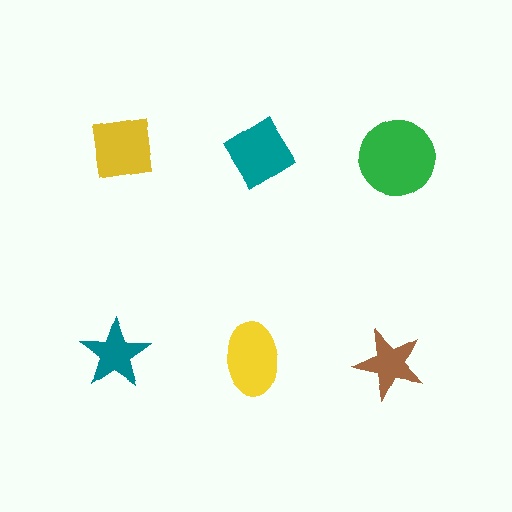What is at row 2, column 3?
A brown star.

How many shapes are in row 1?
3 shapes.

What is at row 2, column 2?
A yellow ellipse.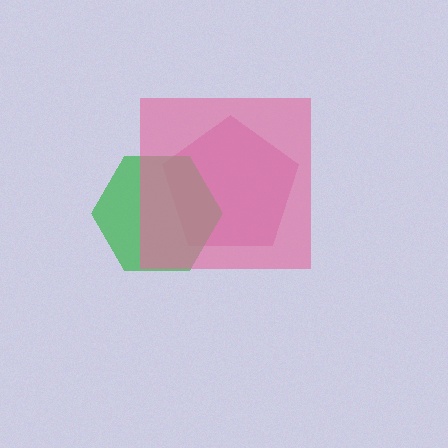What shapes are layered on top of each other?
The layered shapes are: a magenta pentagon, a green hexagon, a pink square.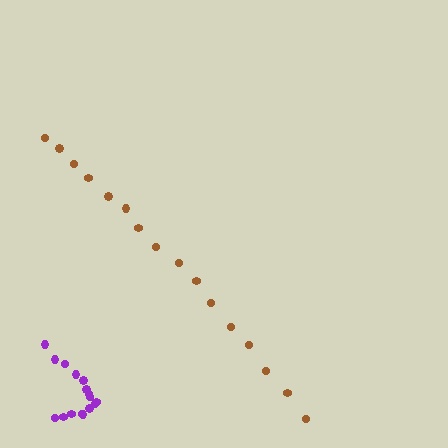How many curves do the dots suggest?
There are 2 distinct paths.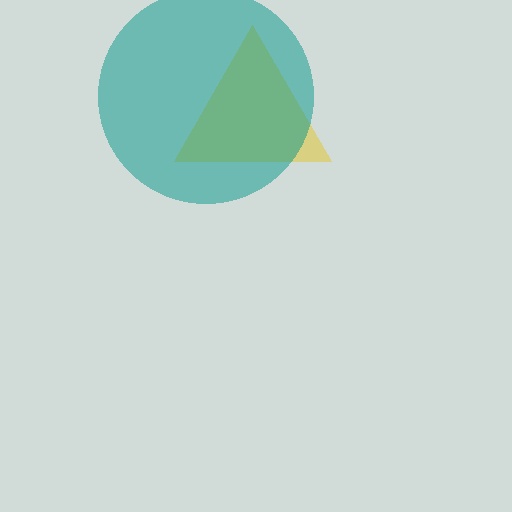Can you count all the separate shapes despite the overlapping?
Yes, there are 2 separate shapes.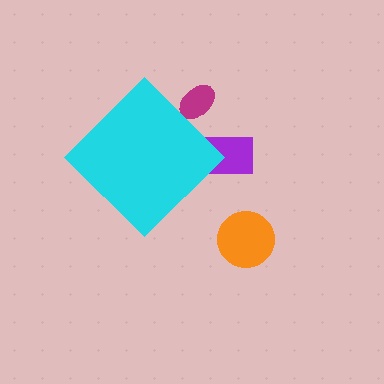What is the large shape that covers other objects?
A cyan diamond.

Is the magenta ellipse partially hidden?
Yes, the magenta ellipse is partially hidden behind the cyan diamond.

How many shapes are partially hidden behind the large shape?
2 shapes are partially hidden.